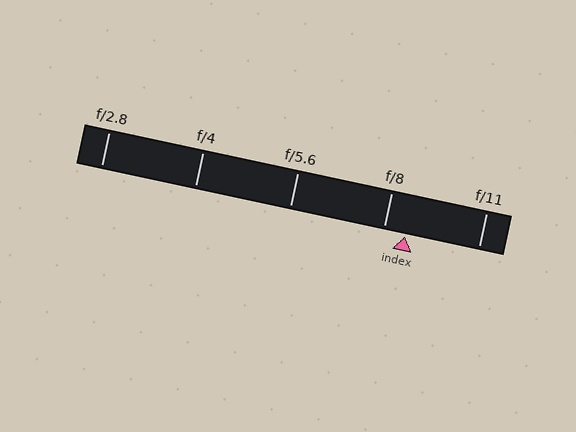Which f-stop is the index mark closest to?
The index mark is closest to f/8.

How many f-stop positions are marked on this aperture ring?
There are 5 f-stop positions marked.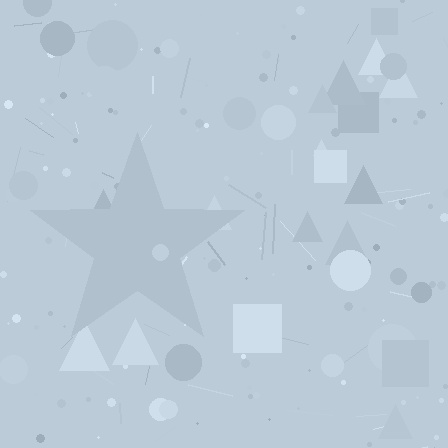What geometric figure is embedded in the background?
A star is embedded in the background.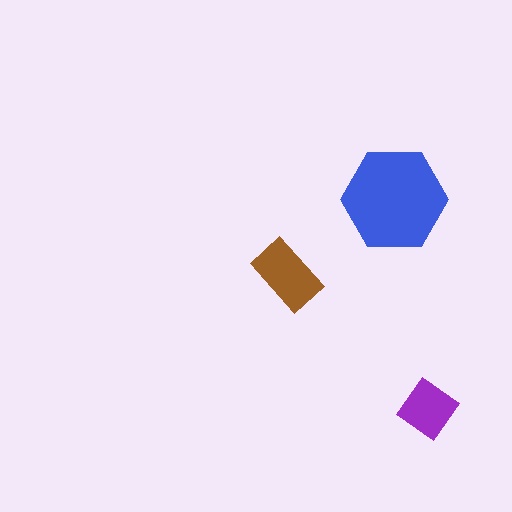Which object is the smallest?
The purple diamond.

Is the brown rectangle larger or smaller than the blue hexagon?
Smaller.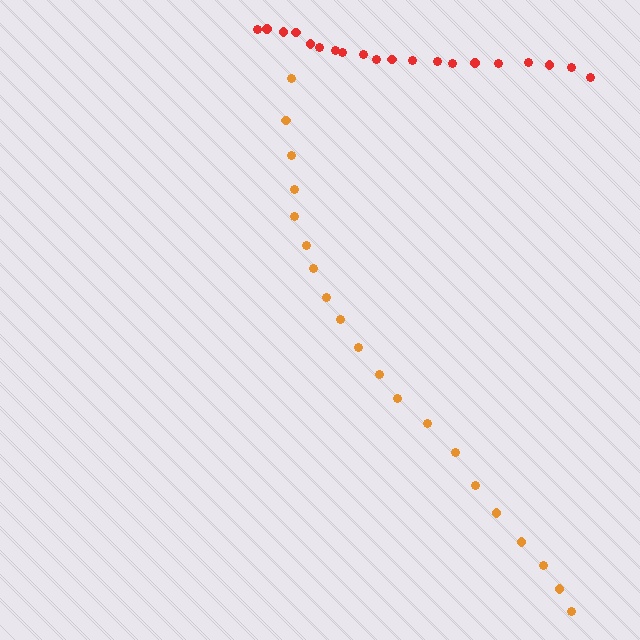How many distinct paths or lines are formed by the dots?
There are 2 distinct paths.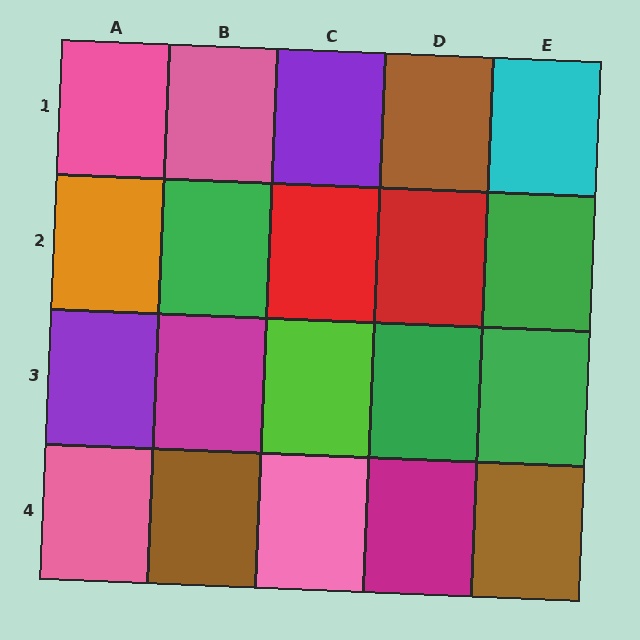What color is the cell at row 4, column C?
Pink.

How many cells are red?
2 cells are red.